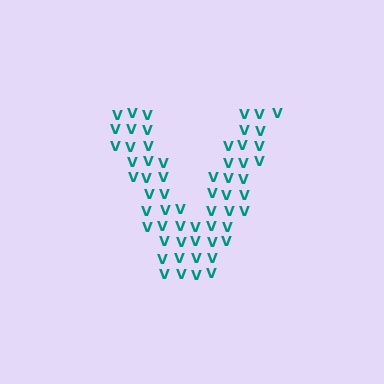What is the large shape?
The large shape is the letter V.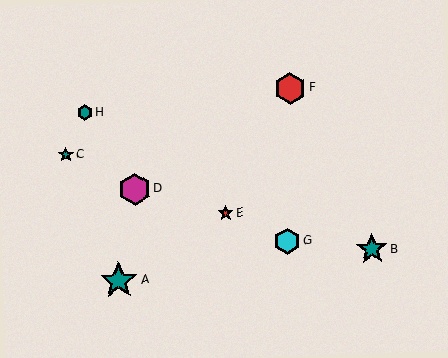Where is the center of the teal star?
The center of the teal star is at (119, 281).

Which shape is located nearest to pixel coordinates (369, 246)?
The teal star (labeled B) at (372, 249) is nearest to that location.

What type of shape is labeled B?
Shape B is a teal star.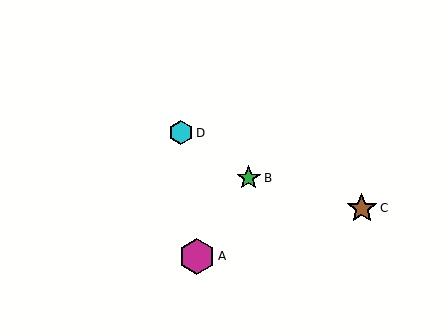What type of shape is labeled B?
Shape B is a green star.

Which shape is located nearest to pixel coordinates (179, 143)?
The cyan hexagon (labeled D) at (181, 133) is nearest to that location.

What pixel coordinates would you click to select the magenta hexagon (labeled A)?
Click at (197, 256) to select the magenta hexagon A.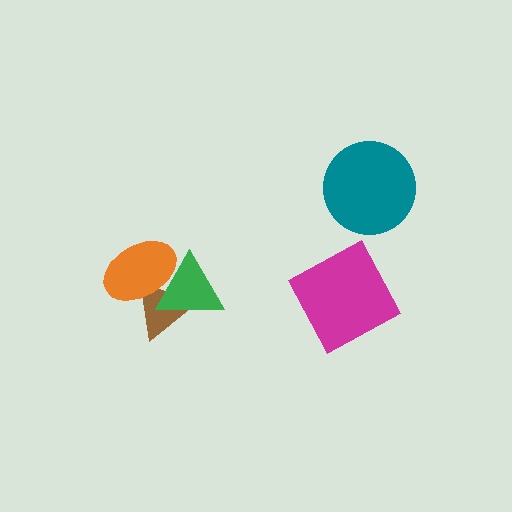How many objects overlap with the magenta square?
0 objects overlap with the magenta square.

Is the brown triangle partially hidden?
Yes, it is partially covered by another shape.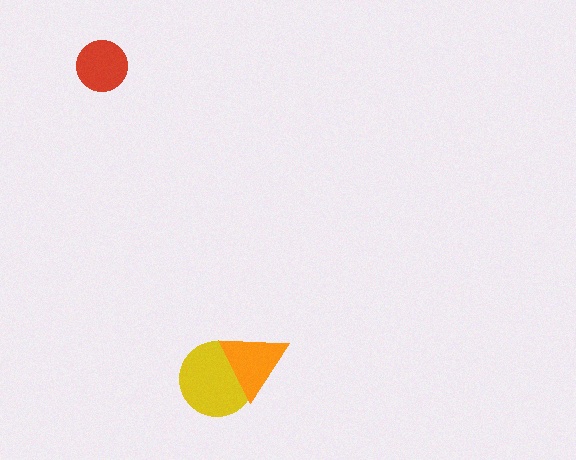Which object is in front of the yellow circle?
The orange triangle is in front of the yellow circle.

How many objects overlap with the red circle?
0 objects overlap with the red circle.